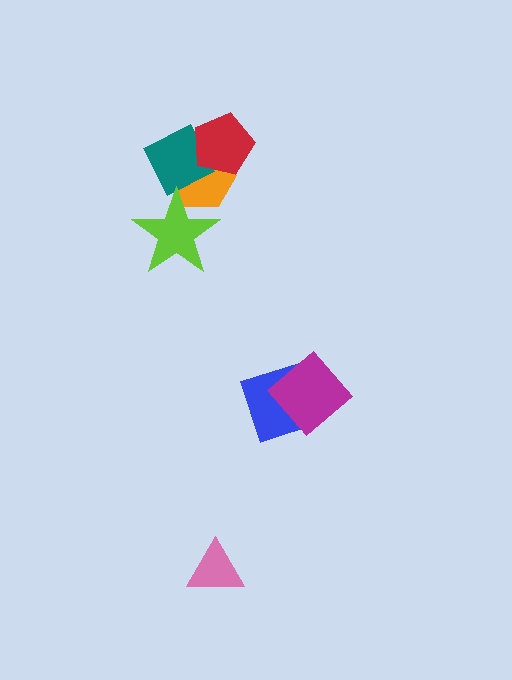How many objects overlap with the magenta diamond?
1 object overlaps with the magenta diamond.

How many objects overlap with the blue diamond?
1 object overlaps with the blue diamond.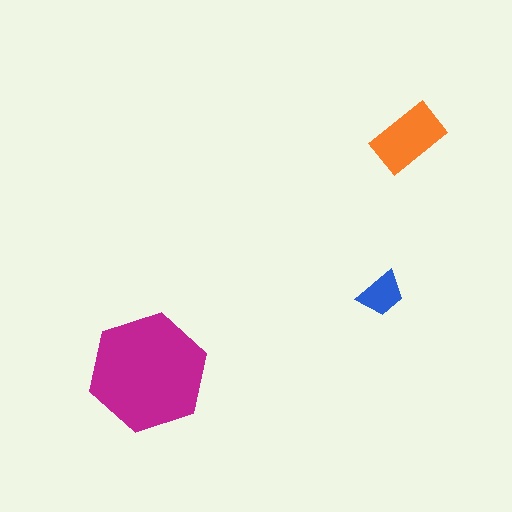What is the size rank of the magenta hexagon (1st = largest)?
1st.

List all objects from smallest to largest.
The blue trapezoid, the orange rectangle, the magenta hexagon.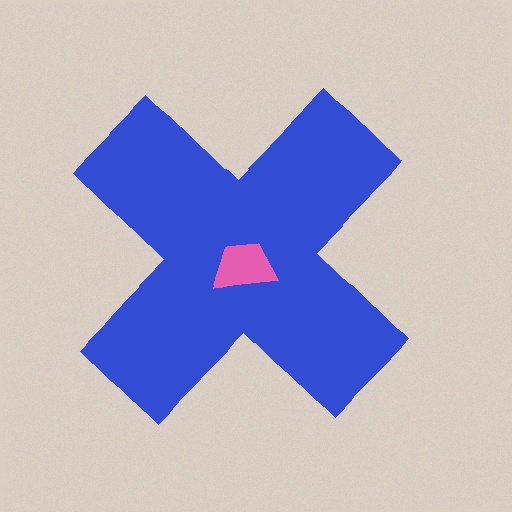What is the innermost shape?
The pink trapezoid.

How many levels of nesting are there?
2.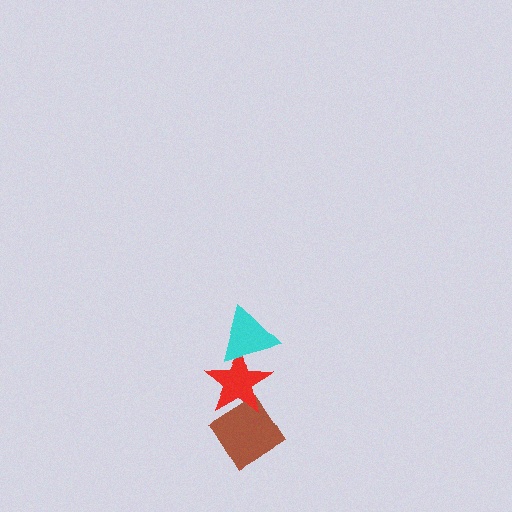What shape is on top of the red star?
The cyan triangle is on top of the red star.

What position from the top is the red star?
The red star is 2nd from the top.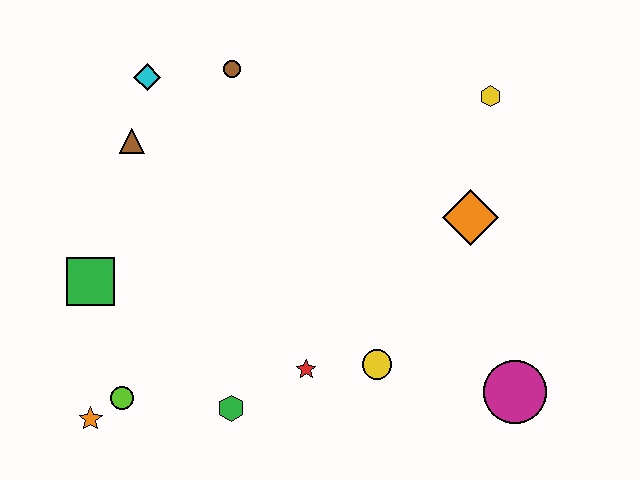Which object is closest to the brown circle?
The cyan diamond is closest to the brown circle.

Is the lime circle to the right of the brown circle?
No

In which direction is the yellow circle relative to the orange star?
The yellow circle is to the right of the orange star.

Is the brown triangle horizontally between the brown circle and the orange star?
Yes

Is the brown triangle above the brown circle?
No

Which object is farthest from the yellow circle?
The cyan diamond is farthest from the yellow circle.